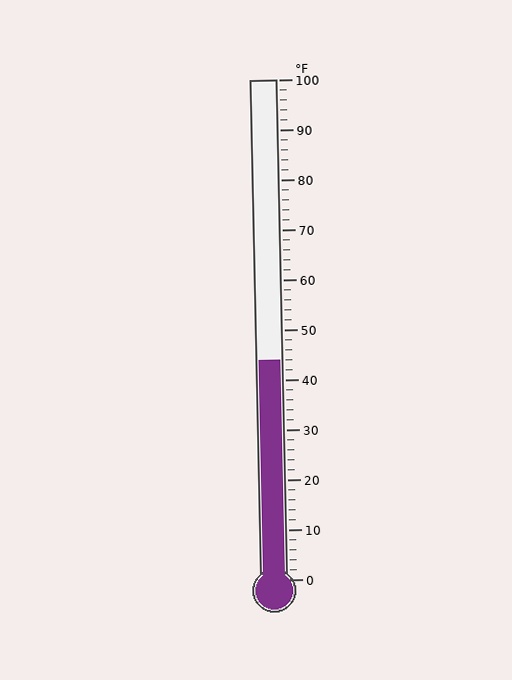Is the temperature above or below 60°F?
The temperature is below 60°F.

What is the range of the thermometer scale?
The thermometer scale ranges from 0°F to 100°F.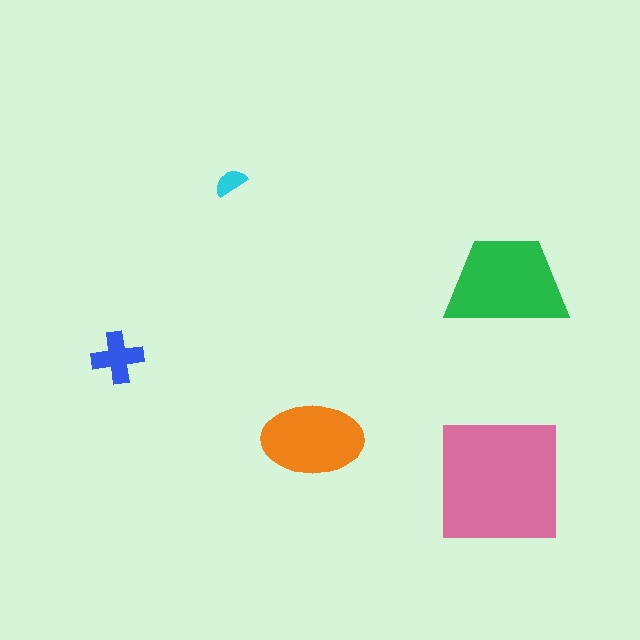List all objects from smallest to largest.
The cyan semicircle, the blue cross, the orange ellipse, the green trapezoid, the pink square.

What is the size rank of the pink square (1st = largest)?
1st.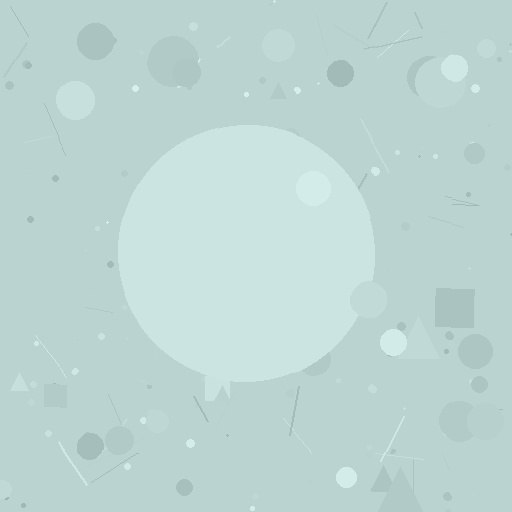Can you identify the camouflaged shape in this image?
The camouflaged shape is a circle.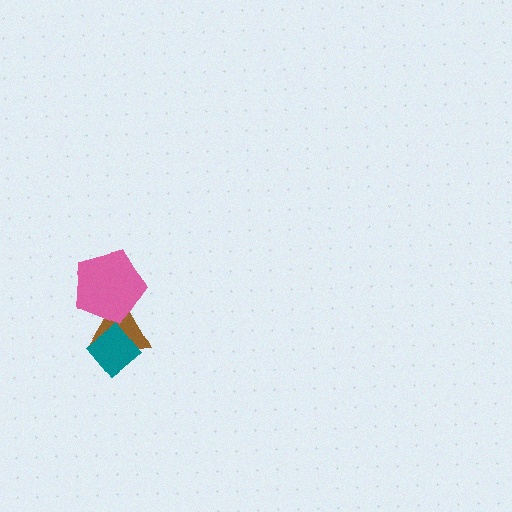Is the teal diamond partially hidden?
No, no other shape covers it.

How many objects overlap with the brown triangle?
2 objects overlap with the brown triangle.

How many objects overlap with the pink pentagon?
1 object overlaps with the pink pentagon.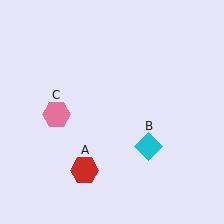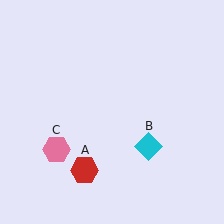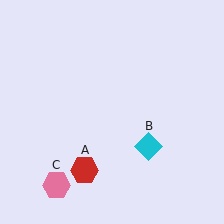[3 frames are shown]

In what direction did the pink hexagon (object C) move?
The pink hexagon (object C) moved down.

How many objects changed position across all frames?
1 object changed position: pink hexagon (object C).